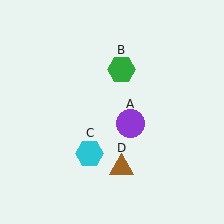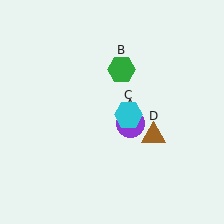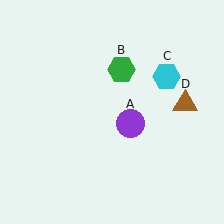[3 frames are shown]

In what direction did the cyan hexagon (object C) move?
The cyan hexagon (object C) moved up and to the right.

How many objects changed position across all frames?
2 objects changed position: cyan hexagon (object C), brown triangle (object D).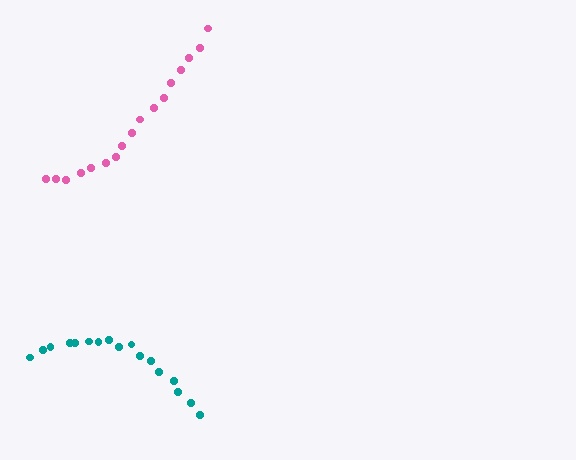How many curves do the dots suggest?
There are 2 distinct paths.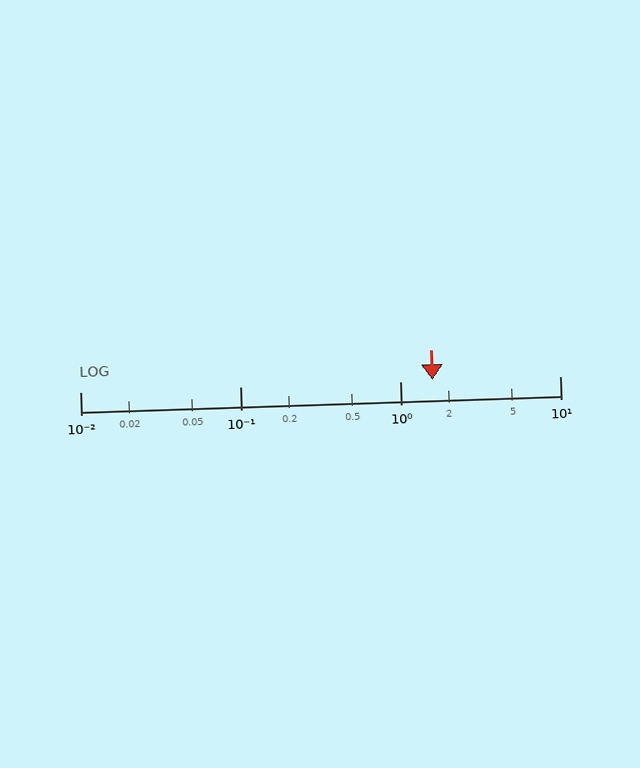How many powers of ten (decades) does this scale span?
The scale spans 3 decades, from 0.01 to 10.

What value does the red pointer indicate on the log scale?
The pointer indicates approximately 1.6.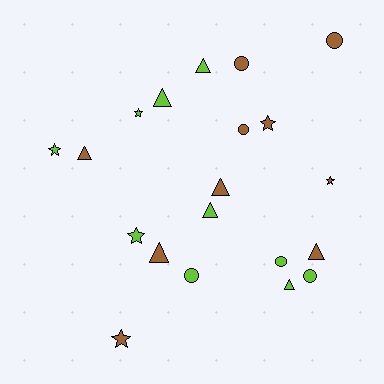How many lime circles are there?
There are 3 lime circles.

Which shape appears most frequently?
Triangle, with 8 objects.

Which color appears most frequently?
Brown, with 10 objects.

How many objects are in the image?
There are 20 objects.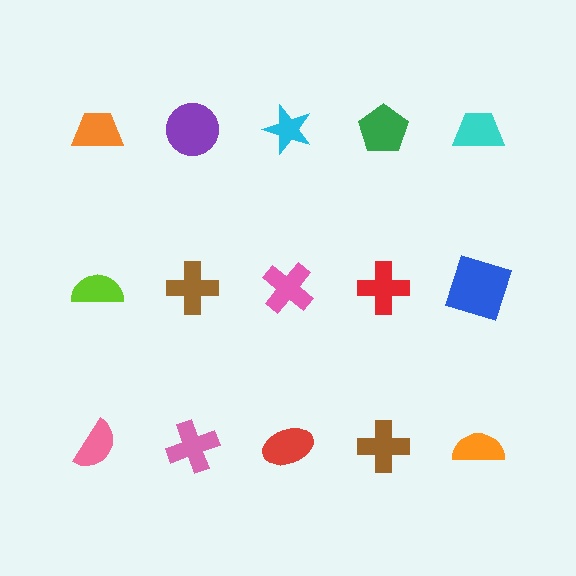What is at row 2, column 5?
A blue square.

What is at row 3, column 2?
A pink cross.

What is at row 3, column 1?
A pink semicircle.